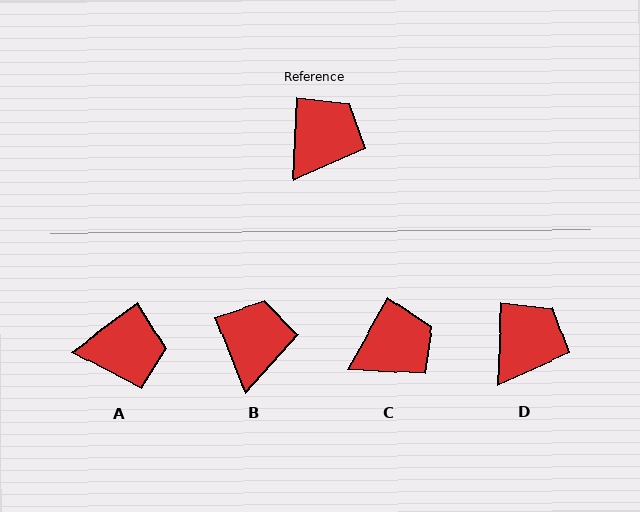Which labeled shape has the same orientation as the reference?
D.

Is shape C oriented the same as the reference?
No, it is off by about 27 degrees.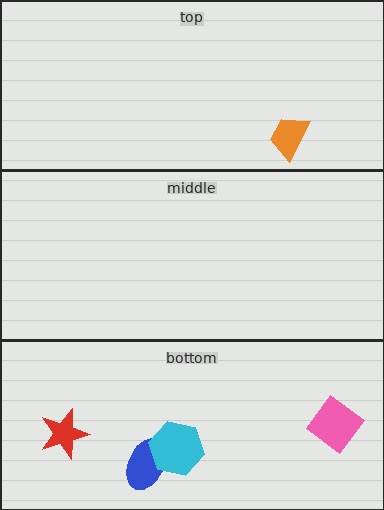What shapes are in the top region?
The orange trapezoid.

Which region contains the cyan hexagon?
The bottom region.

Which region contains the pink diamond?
The bottom region.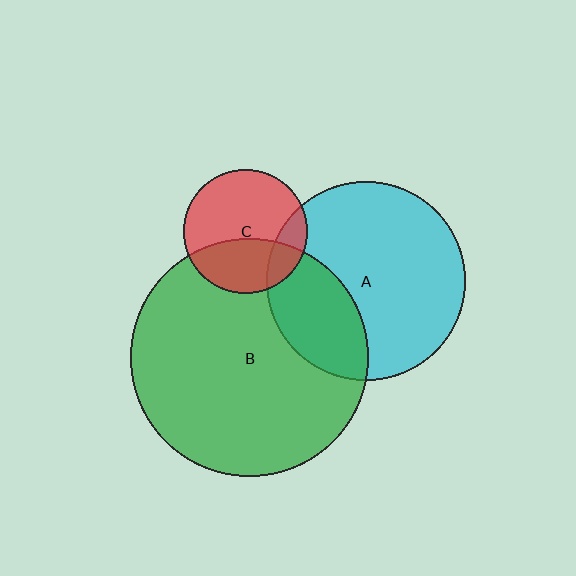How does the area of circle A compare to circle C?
Approximately 2.6 times.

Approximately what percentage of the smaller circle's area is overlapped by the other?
Approximately 30%.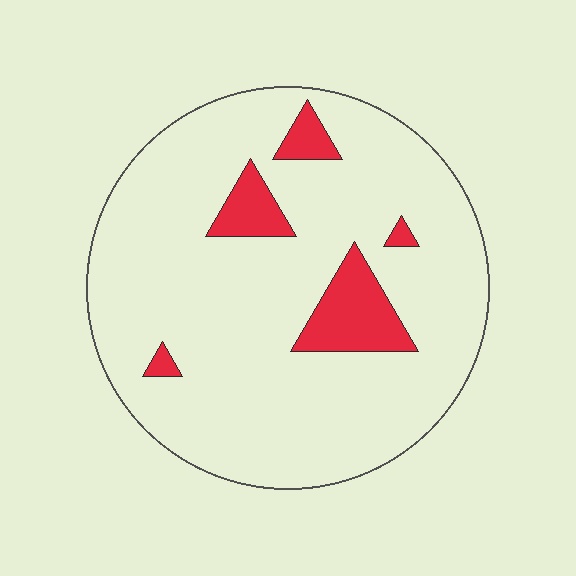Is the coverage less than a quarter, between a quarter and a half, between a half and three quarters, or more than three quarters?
Less than a quarter.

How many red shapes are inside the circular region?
5.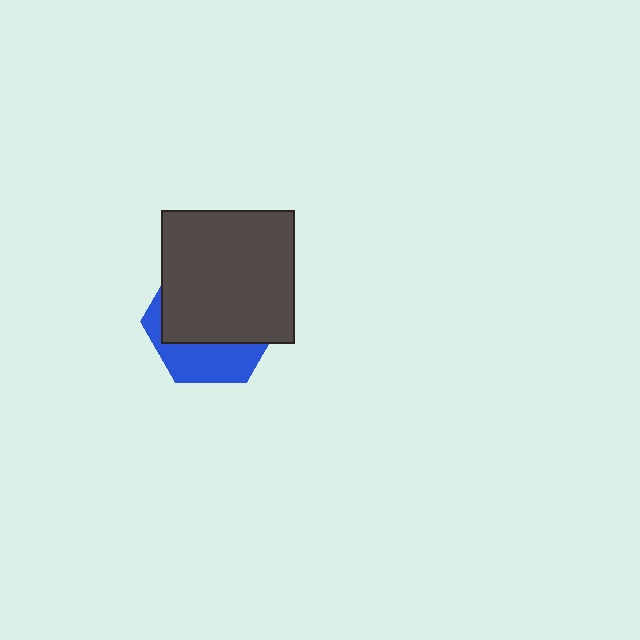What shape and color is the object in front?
The object in front is a dark gray square.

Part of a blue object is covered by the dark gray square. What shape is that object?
It is a hexagon.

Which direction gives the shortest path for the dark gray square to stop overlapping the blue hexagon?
Moving up gives the shortest separation.